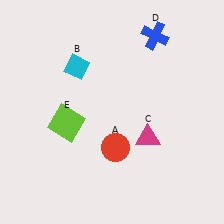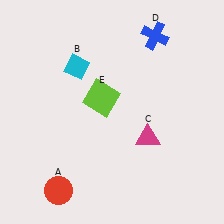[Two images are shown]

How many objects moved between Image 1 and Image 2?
2 objects moved between the two images.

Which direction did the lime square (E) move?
The lime square (E) moved right.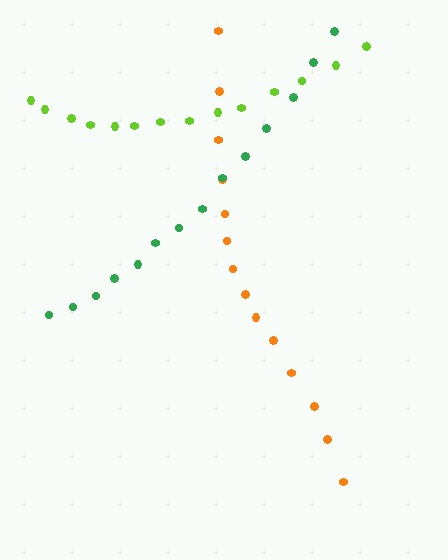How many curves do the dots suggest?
There are 3 distinct paths.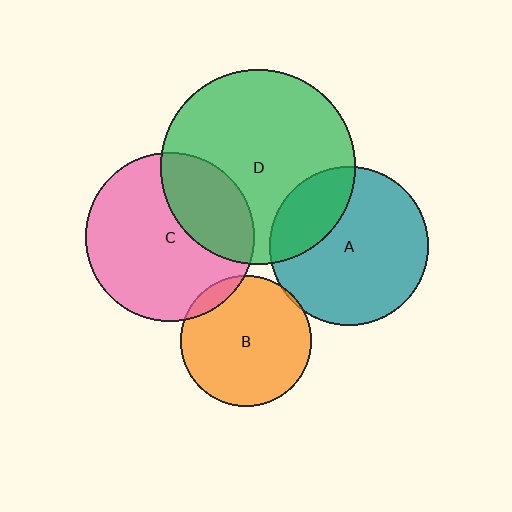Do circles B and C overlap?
Yes.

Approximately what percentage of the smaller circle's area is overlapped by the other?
Approximately 10%.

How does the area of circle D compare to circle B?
Approximately 2.2 times.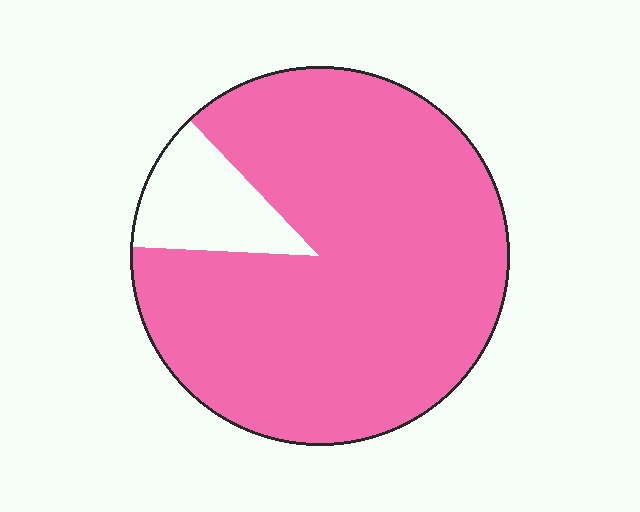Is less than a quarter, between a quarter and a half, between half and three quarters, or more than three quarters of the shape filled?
More than three quarters.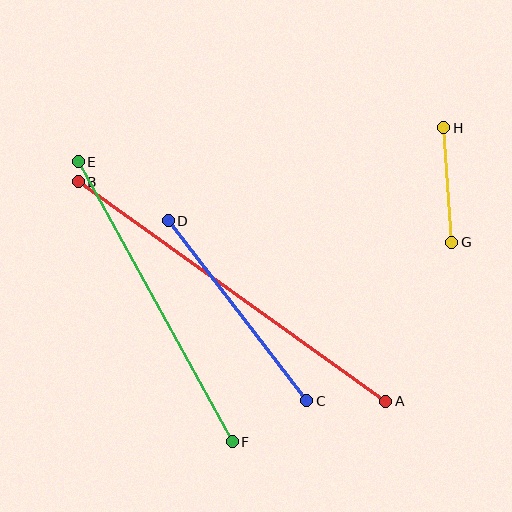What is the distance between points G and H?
The distance is approximately 115 pixels.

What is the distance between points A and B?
The distance is approximately 378 pixels.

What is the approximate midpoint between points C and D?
The midpoint is at approximately (237, 311) pixels.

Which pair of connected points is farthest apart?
Points A and B are farthest apart.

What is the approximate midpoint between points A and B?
The midpoint is at approximately (232, 291) pixels.